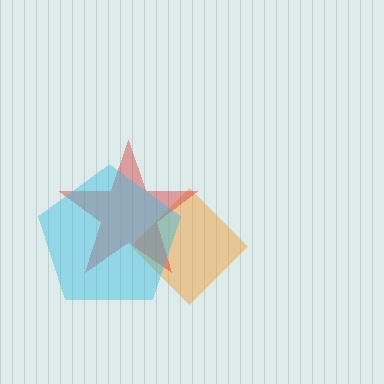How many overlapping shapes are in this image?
There are 3 overlapping shapes in the image.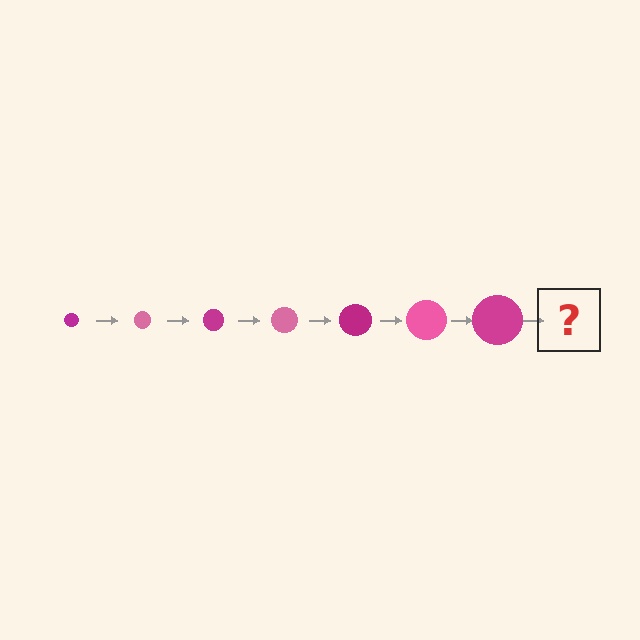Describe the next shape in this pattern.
It should be a pink circle, larger than the previous one.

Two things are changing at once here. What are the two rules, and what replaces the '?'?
The two rules are that the circle grows larger each step and the color cycles through magenta and pink. The '?' should be a pink circle, larger than the previous one.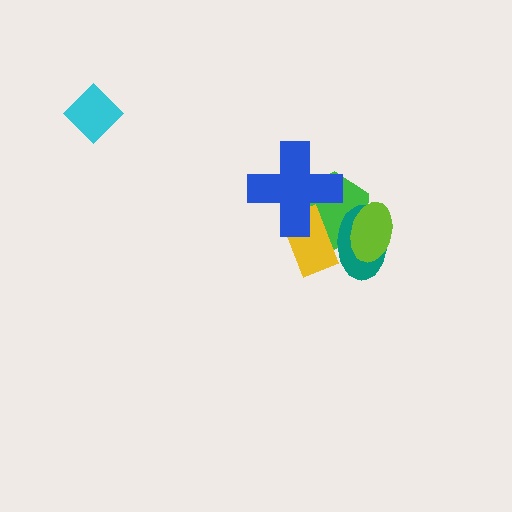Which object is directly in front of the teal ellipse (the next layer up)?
The lime ellipse is directly in front of the teal ellipse.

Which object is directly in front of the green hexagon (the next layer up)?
The teal ellipse is directly in front of the green hexagon.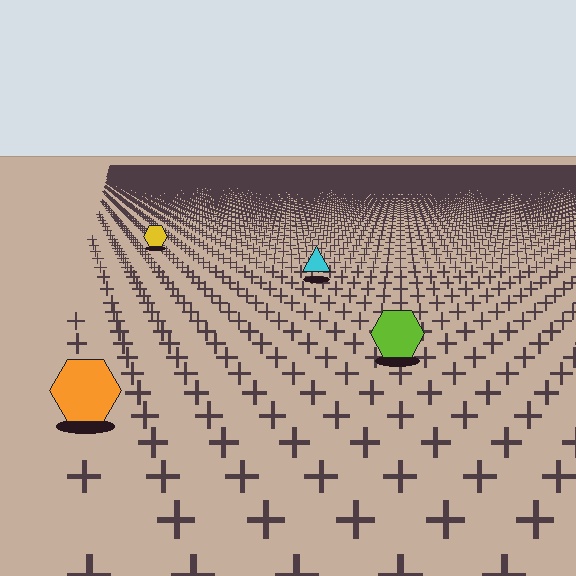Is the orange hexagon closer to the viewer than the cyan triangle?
Yes. The orange hexagon is closer — you can tell from the texture gradient: the ground texture is coarser near it.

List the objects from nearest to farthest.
From nearest to farthest: the orange hexagon, the lime hexagon, the cyan triangle, the yellow hexagon.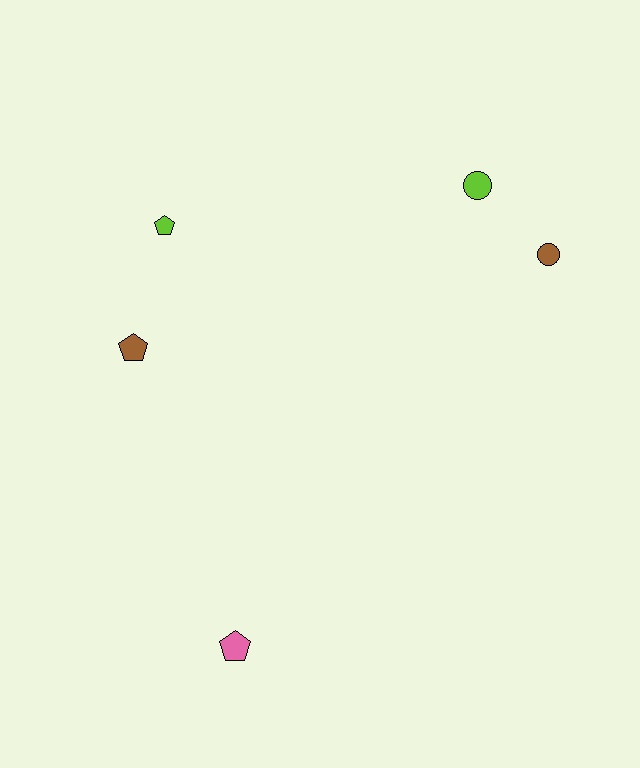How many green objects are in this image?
There are no green objects.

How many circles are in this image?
There are 2 circles.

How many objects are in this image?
There are 5 objects.